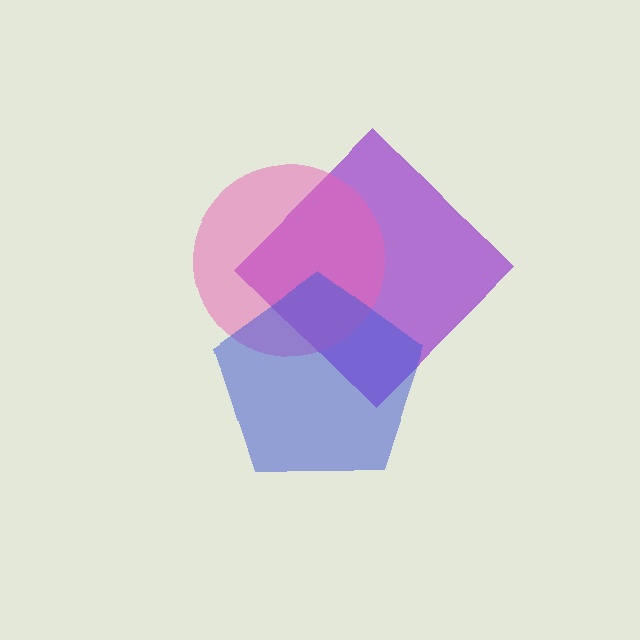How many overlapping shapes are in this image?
There are 3 overlapping shapes in the image.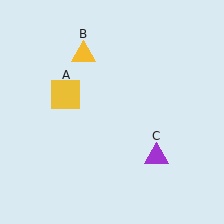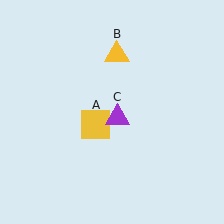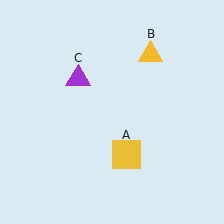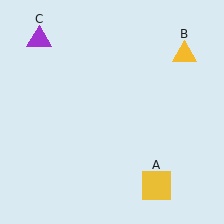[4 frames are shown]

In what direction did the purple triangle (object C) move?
The purple triangle (object C) moved up and to the left.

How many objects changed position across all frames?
3 objects changed position: yellow square (object A), yellow triangle (object B), purple triangle (object C).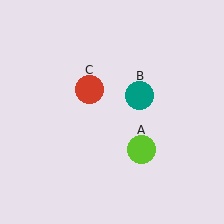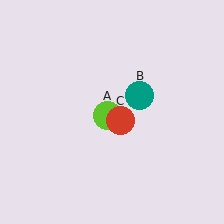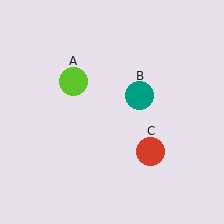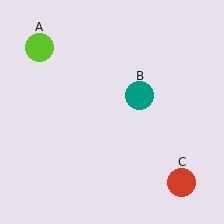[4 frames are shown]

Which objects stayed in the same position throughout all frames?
Teal circle (object B) remained stationary.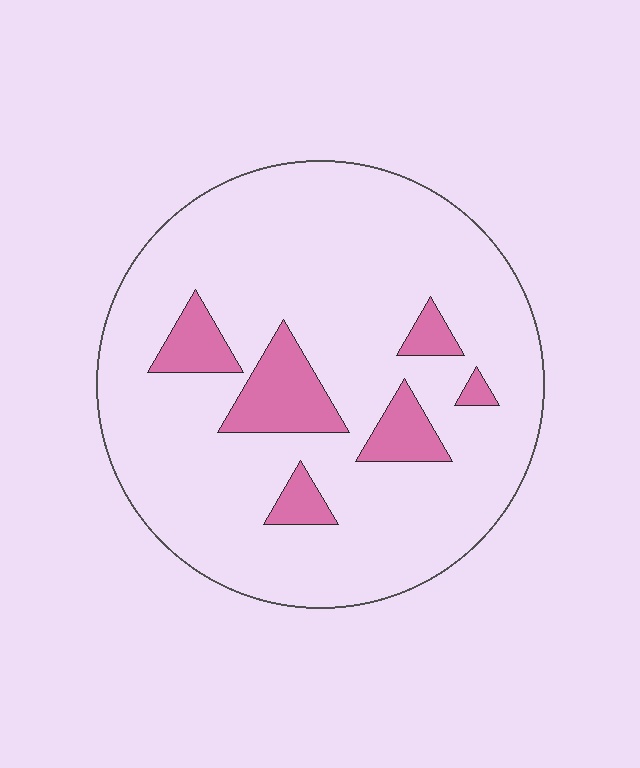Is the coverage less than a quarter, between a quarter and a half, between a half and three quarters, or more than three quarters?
Less than a quarter.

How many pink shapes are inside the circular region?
6.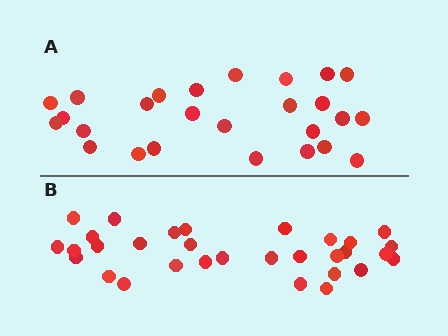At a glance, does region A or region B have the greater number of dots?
Region B (the bottom region) has more dots.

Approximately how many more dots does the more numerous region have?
Region B has about 5 more dots than region A.